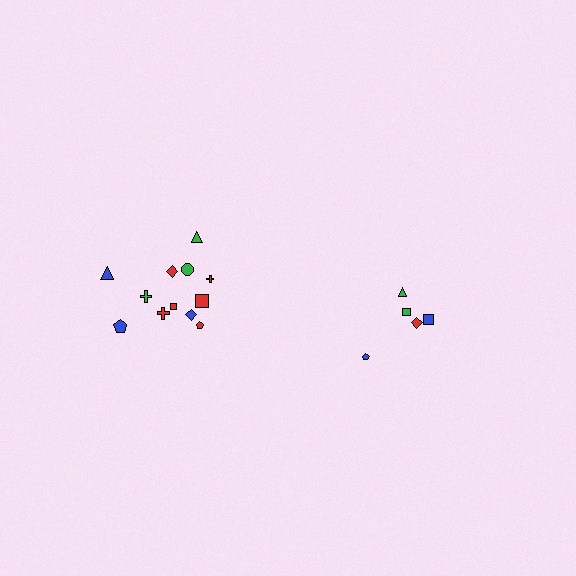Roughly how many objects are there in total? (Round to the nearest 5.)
Roughly 15 objects in total.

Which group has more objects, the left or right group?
The left group.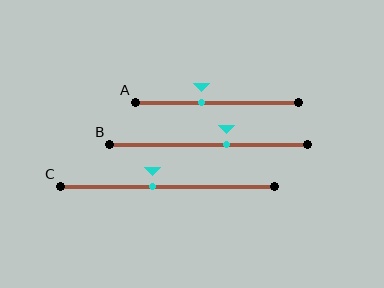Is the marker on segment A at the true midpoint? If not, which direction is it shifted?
No, the marker on segment A is shifted to the left by about 9% of the segment length.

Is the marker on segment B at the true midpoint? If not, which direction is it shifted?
No, the marker on segment B is shifted to the right by about 9% of the segment length.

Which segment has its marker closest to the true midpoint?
Segment C has its marker closest to the true midpoint.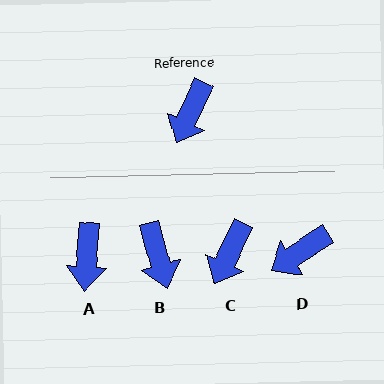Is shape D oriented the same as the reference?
No, it is off by about 32 degrees.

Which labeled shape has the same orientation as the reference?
C.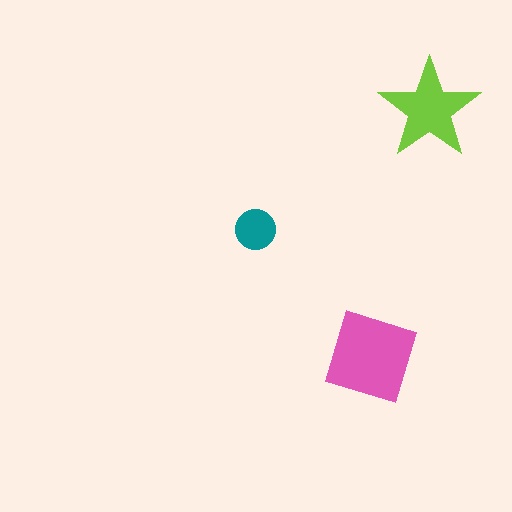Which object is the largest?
The pink diamond.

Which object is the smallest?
The teal circle.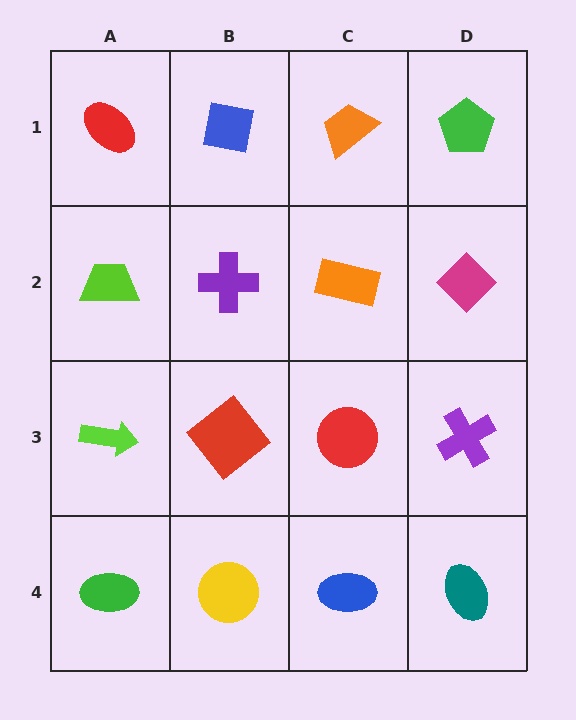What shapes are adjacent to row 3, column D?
A magenta diamond (row 2, column D), a teal ellipse (row 4, column D), a red circle (row 3, column C).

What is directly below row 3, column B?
A yellow circle.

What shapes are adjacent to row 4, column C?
A red circle (row 3, column C), a yellow circle (row 4, column B), a teal ellipse (row 4, column D).